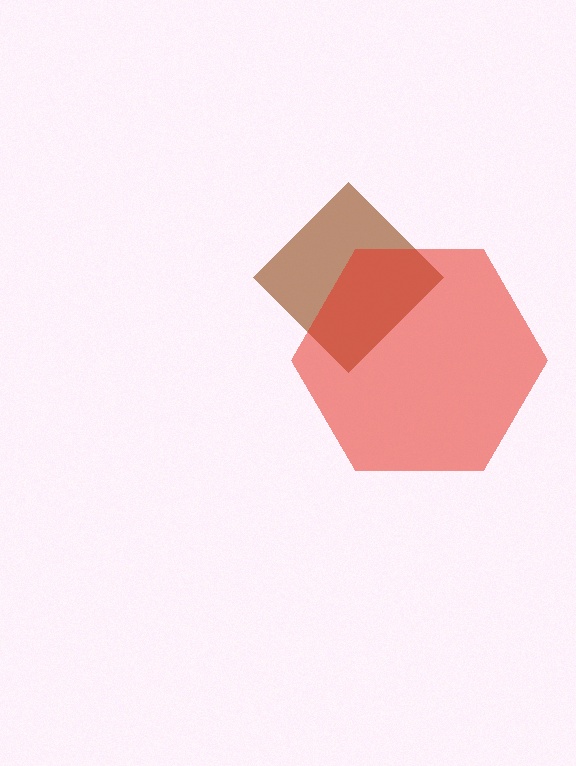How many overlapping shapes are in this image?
There are 2 overlapping shapes in the image.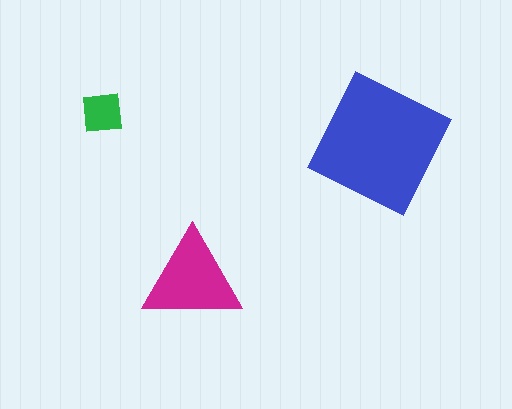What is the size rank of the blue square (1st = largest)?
1st.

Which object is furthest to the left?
The green square is leftmost.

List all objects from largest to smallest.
The blue square, the magenta triangle, the green square.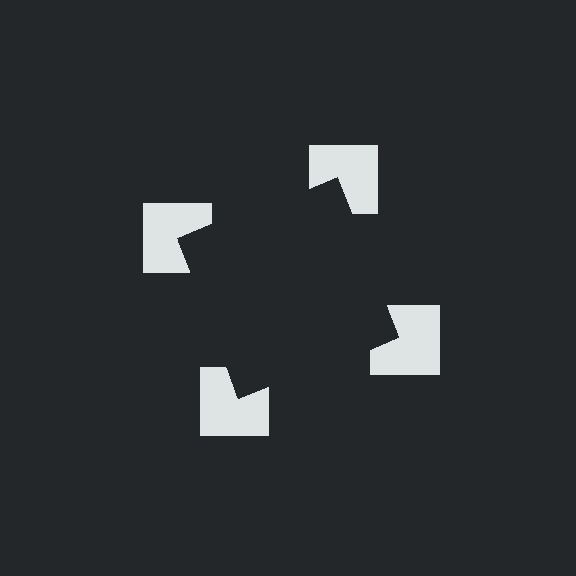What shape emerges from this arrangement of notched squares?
An illusory square — its edges are inferred from the aligned wedge cuts in the notched squares, not physically drawn.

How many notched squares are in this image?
There are 4 — one at each vertex of the illusory square.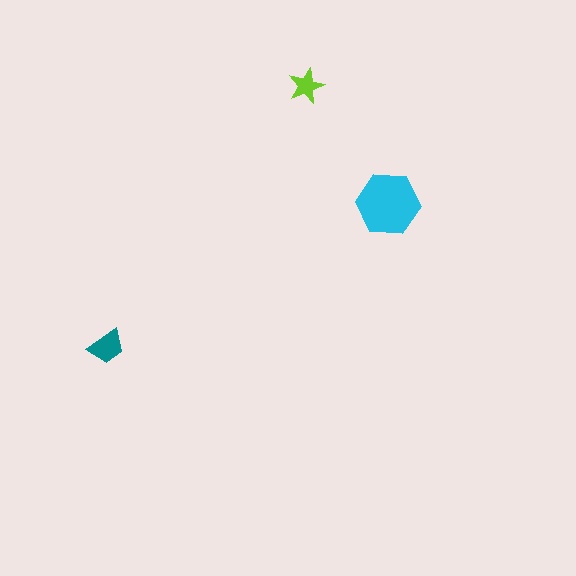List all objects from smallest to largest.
The lime star, the teal trapezoid, the cyan hexagon.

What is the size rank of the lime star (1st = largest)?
3rd.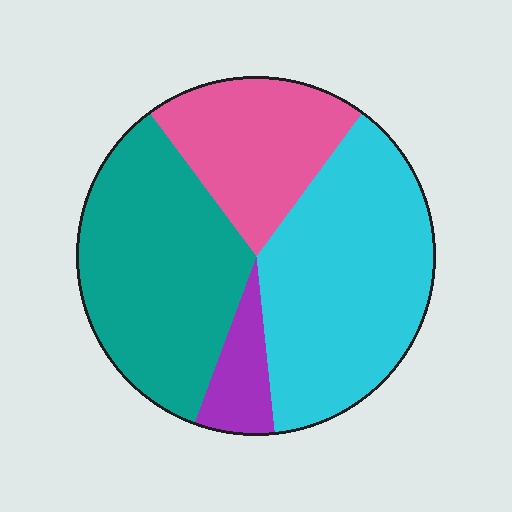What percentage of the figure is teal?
Teal covers 34% of the figure.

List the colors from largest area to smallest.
From largest to smallest: cyan, teal, pink, purple.